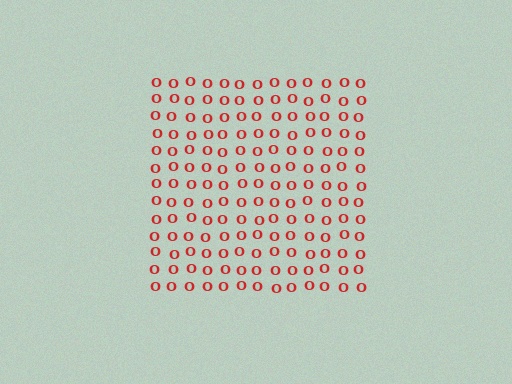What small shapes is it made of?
It is made of small letter O's.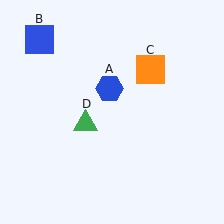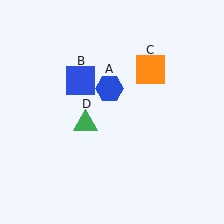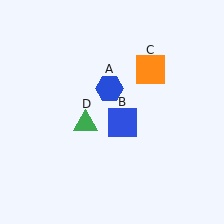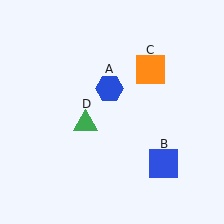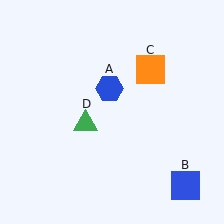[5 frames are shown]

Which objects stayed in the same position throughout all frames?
Blue hexagon (object A) and orange square (object C) and green triangle (object D) remained stationary.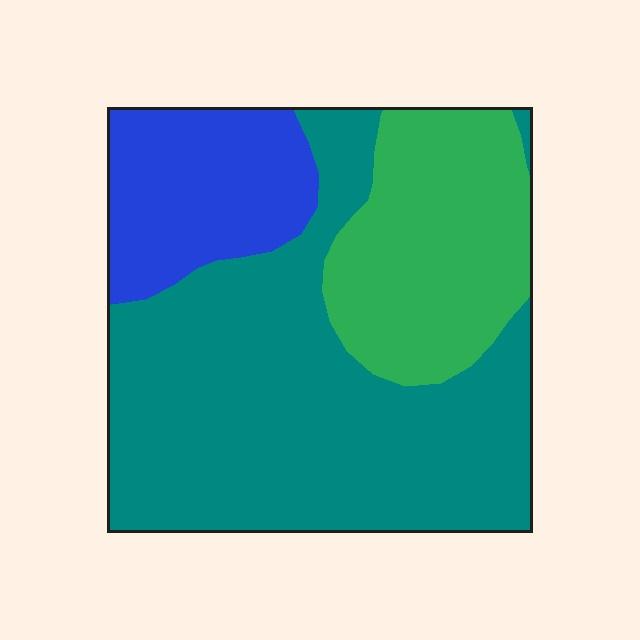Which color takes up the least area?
Blue, at roughly 20%.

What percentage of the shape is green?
Green takes up about one quarter (1/4) of the shape.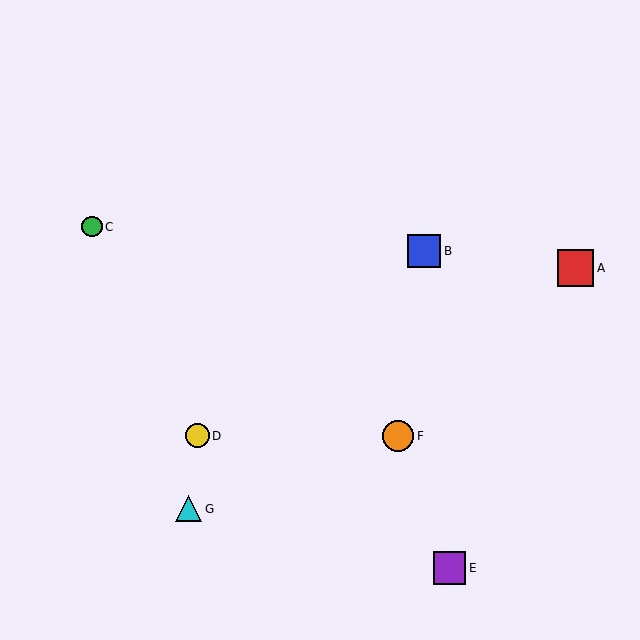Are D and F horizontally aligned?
Yes, both are at y≈436.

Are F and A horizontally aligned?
No, F is at y≈436 and A is at y≈268.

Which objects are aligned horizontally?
Objects D, F are aligned horizontally.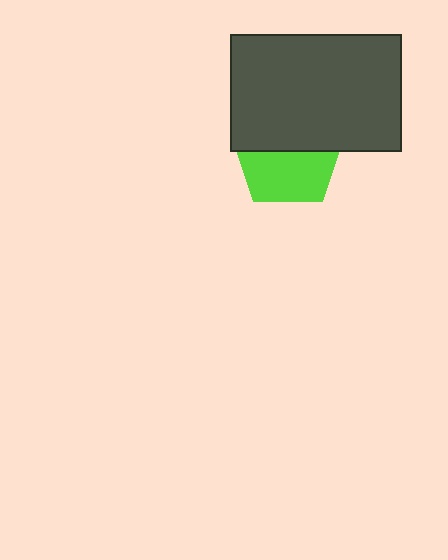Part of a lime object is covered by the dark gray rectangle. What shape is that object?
It is a pentagon.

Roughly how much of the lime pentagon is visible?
About half of it is visible (roughly 51%).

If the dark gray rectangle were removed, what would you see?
You would see the complete lime pentagon.